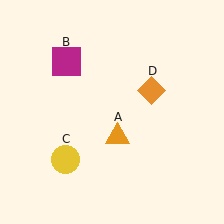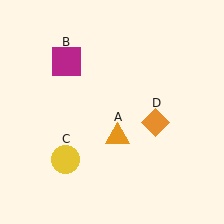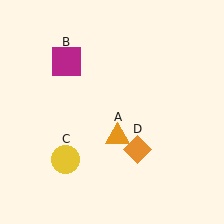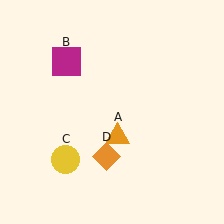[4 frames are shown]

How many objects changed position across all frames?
1 object changed position: orange diamond (object D).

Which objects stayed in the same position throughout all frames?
Orange triangle (object A) and magenta square (object B) and yellow circle (object C) remained stationary.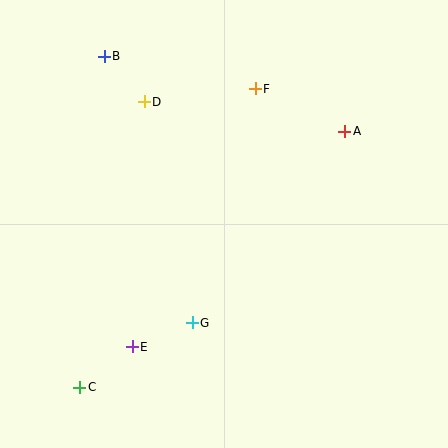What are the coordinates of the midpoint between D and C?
The midpoint between D and C is at (112, 244).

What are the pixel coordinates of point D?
Point D is at (144, 102).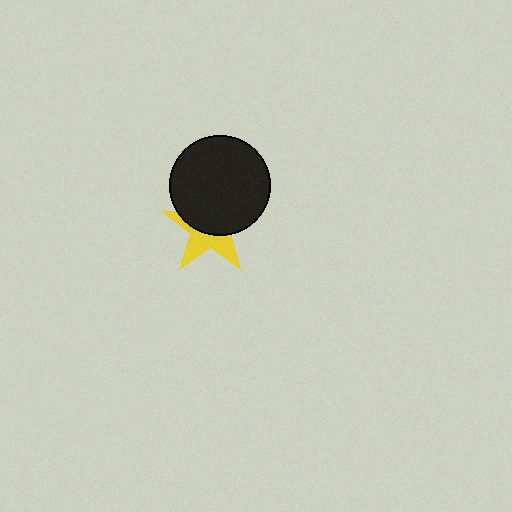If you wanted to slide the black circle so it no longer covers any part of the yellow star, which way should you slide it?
Slide it up — that is the most direct way to separate the two shapes.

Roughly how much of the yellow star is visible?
A small part of it is visible (roughly 44%).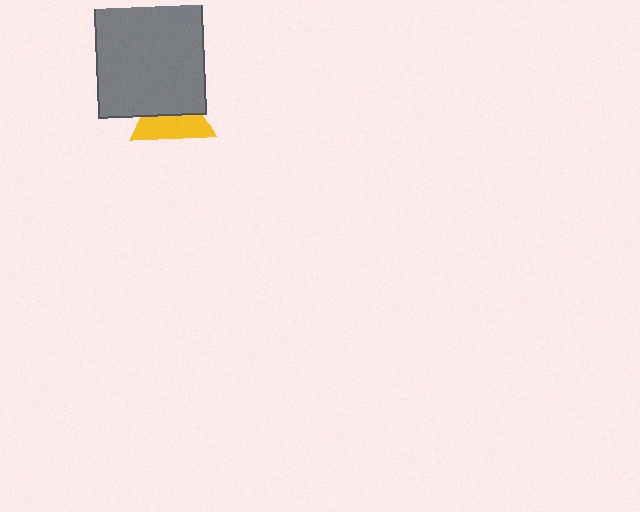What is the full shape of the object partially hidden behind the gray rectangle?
The partially hidden object is a yellow triangle.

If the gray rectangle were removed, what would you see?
You would see the complete yellow triangle.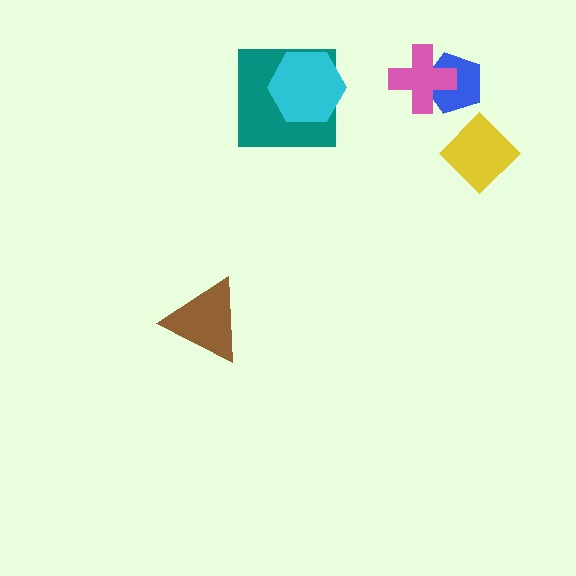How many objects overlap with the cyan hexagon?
1 object overlaps with the cyan hexagon.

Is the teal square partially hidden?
Yes, it is partially covered by another shape.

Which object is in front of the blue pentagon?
The pink cross is in front of the blue pentagon.